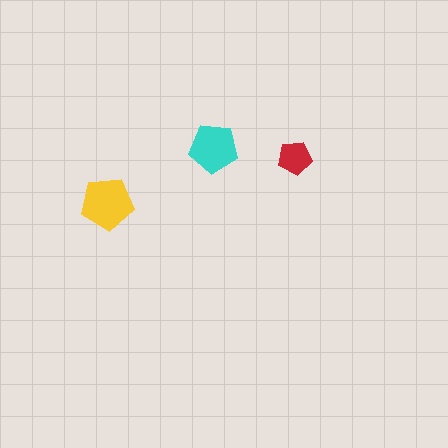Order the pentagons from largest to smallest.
the yellow one, the cyan one, the red one.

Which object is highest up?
The cyan pentagon is topmost.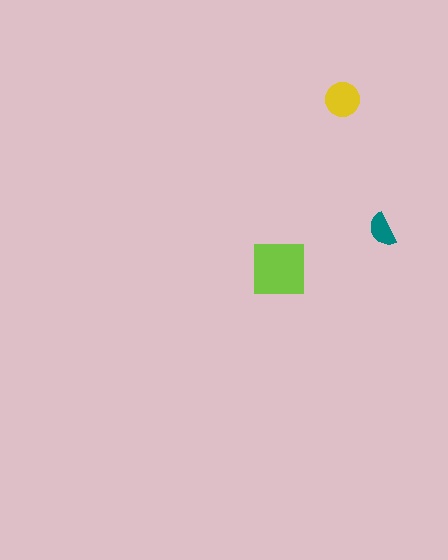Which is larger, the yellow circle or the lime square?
The lime square.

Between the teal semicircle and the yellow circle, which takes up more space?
The yellow circle.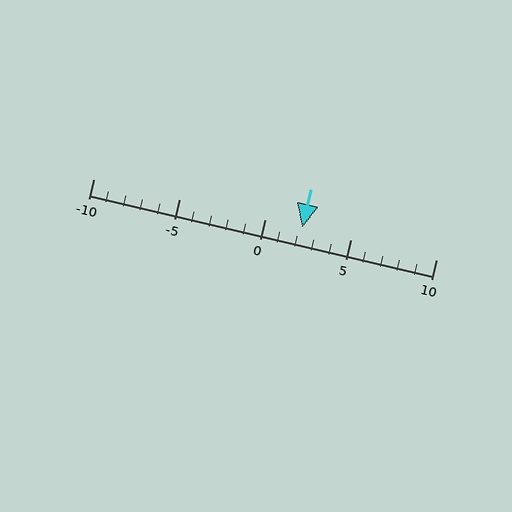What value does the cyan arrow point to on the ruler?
The cyan arrow points to approximately 2.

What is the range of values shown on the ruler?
The ruler shows values from -10 to 10.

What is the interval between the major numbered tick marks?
The major tick marks are spaced 5 units apart.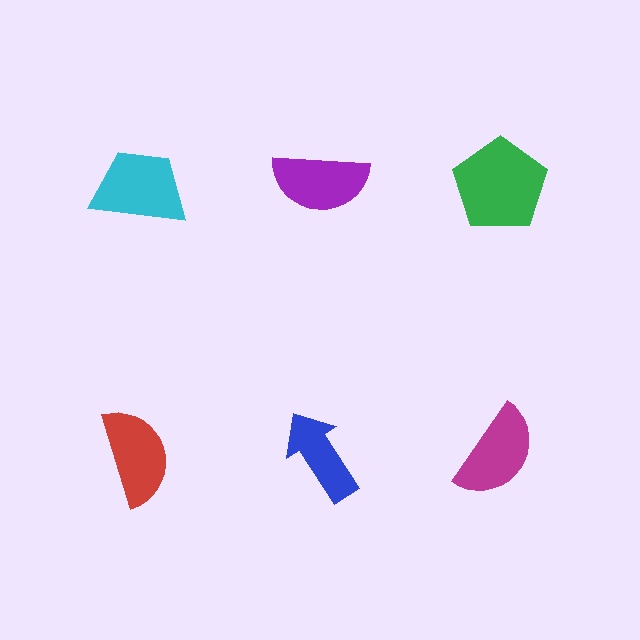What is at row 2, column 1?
A red semicircle.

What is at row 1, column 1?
A cyan trapezoid.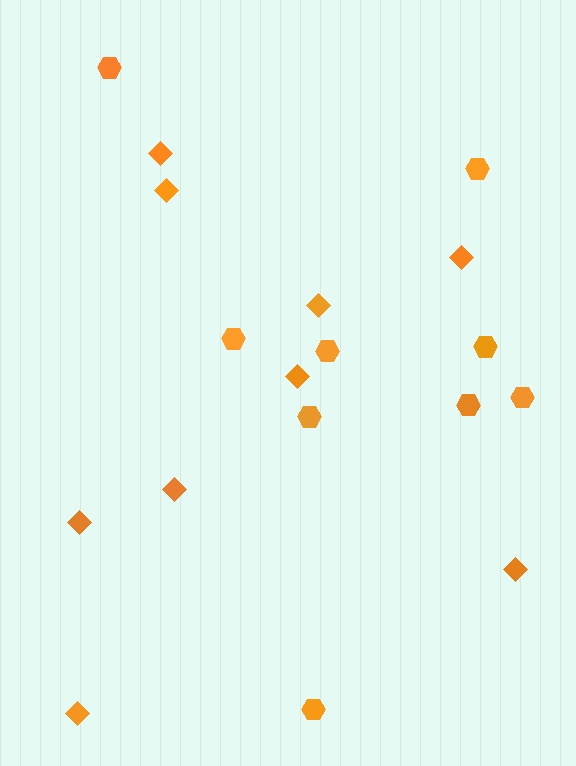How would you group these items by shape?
There are 2 groups: one group of hexagons (9) and one group of diamonds (9).